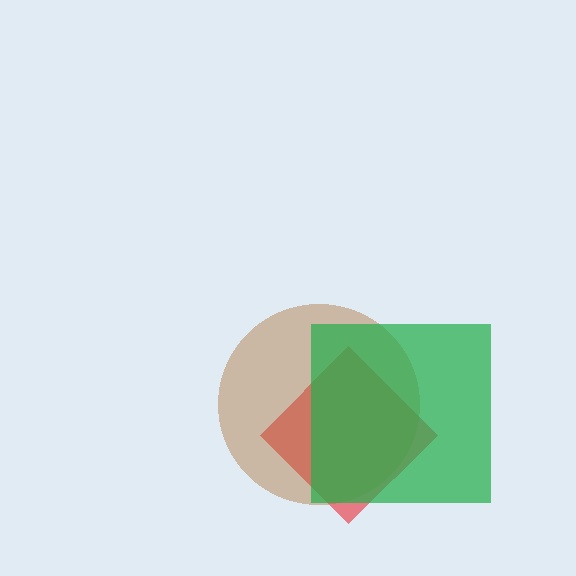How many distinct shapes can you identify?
There are 3 distinct shapes: a red diamond, a brown circle, a green square.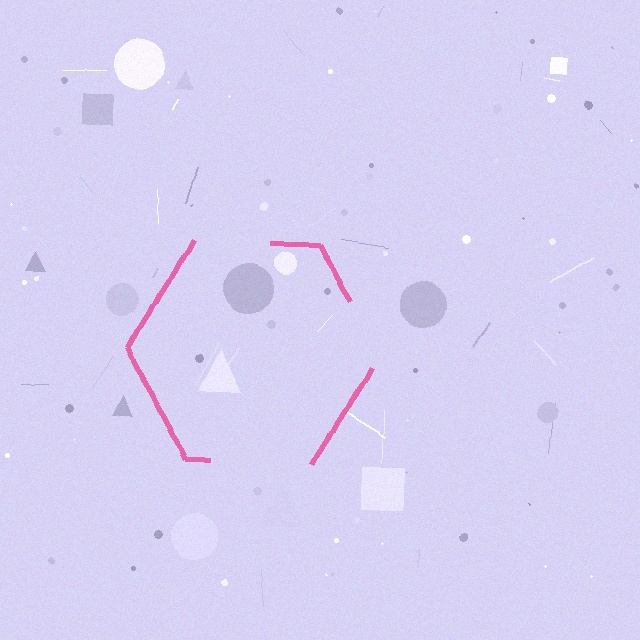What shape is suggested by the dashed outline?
The dashed outline suggests a hexagon.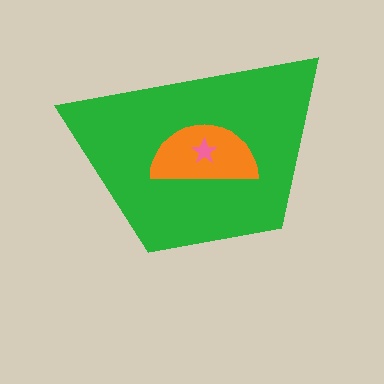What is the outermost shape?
The green trapezoid.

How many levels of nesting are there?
3.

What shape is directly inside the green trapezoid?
The orange semicircle.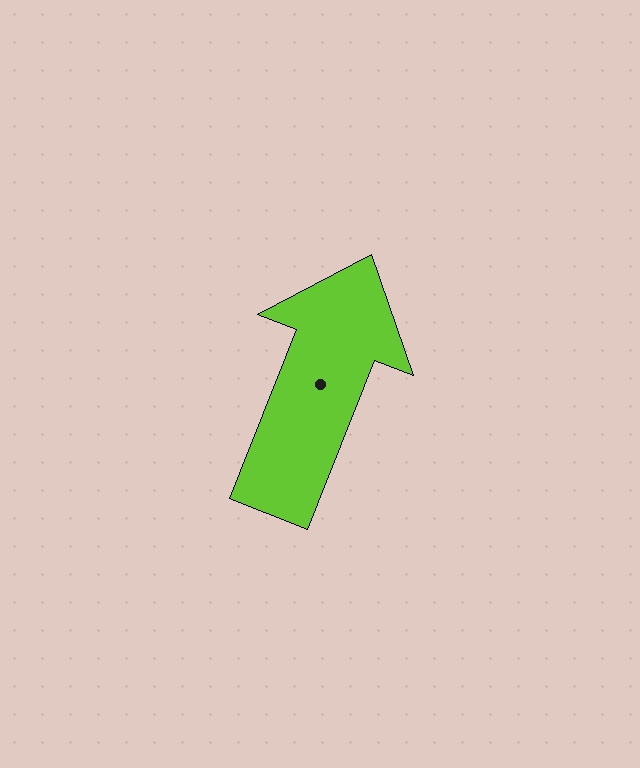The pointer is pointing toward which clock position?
Roughly 1 o'clock.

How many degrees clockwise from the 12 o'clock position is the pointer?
Approximately 22 degrees.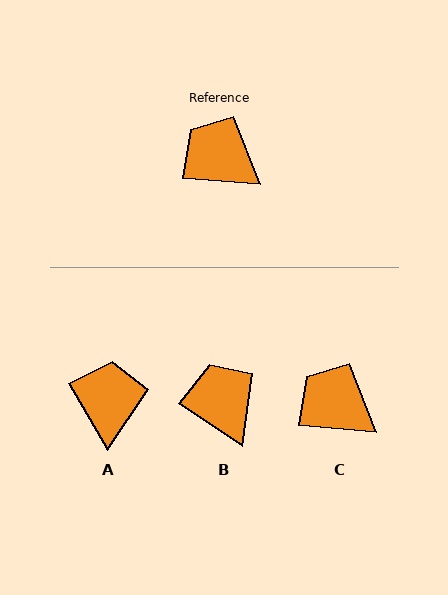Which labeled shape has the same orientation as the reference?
C.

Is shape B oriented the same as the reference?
No, it is off by about 29 degrees.